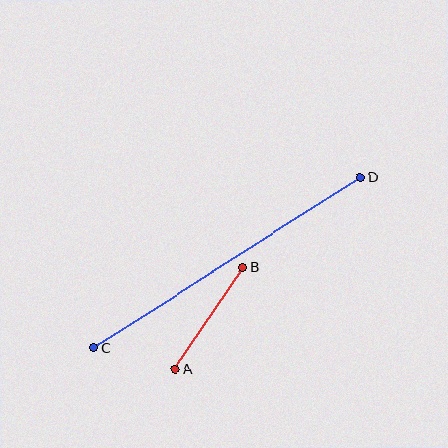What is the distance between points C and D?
The distance is approximately 316 pixels.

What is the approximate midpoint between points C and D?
The midpoint is at approximately (227, 263) pixels.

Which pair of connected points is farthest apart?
Points C and D are farthest apart.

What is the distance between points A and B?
The distance is approximately 122 pixels.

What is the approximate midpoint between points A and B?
The midpoint is at approximately (209, 318) pixels.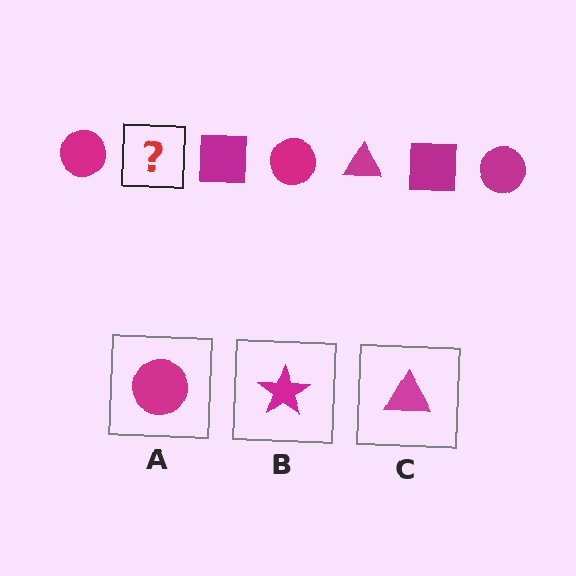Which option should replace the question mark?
Option C.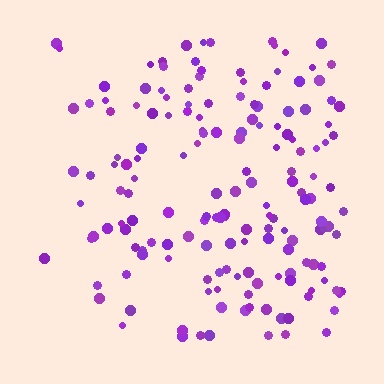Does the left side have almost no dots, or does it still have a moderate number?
Still a moderate number, just noticeably fewer than the right.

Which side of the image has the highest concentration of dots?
The right.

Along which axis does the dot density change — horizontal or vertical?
Horizontal.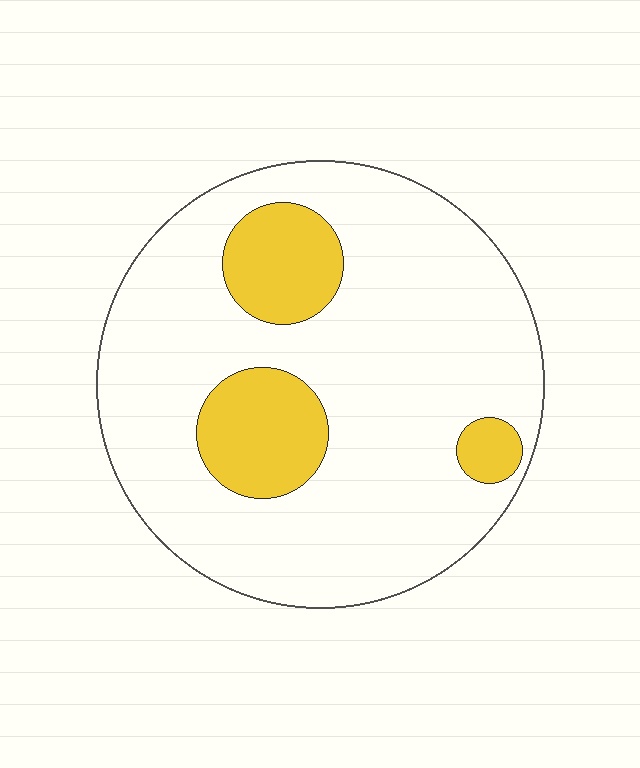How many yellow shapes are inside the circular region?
3.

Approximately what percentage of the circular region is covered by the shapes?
Approximately 20%.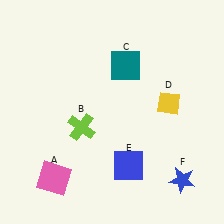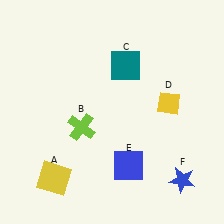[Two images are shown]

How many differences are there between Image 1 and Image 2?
There is 1 difference between the two images.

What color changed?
The square (A) changed from pink in Image 1 to yellow in Image 2.